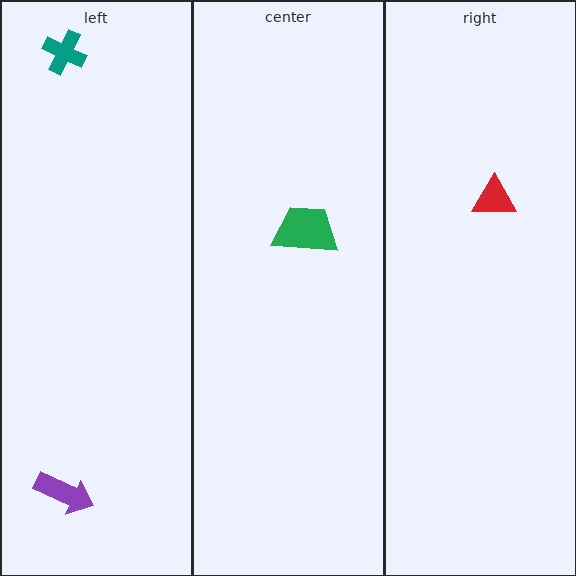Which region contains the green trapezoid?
The center region.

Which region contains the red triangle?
The right region.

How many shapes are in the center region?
1.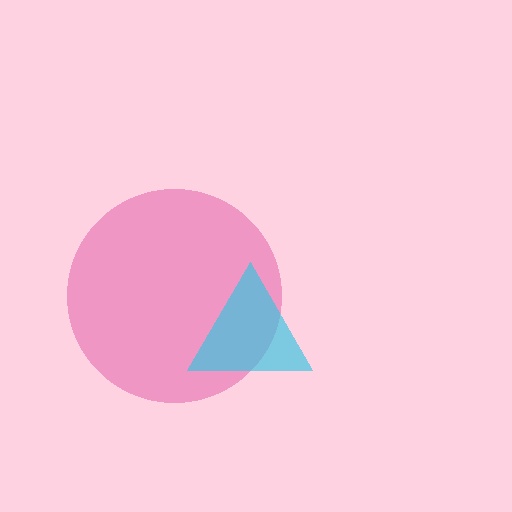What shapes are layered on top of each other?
The layered shapes are: a pink circle, a cyan triangle.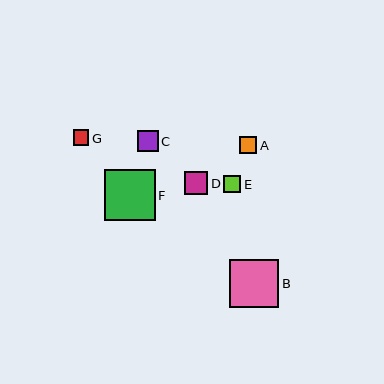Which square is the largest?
Square F is the largest with a size of approximately 51 pixels.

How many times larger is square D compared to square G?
Square D is approximately 1.5 times the size of square G.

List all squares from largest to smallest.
From largest to smallest: F, B, D, C, A, E, G.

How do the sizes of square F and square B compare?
Square F and square B are approximately the same size.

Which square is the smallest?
Square G is the smallest with a size of approximately 16 pixels.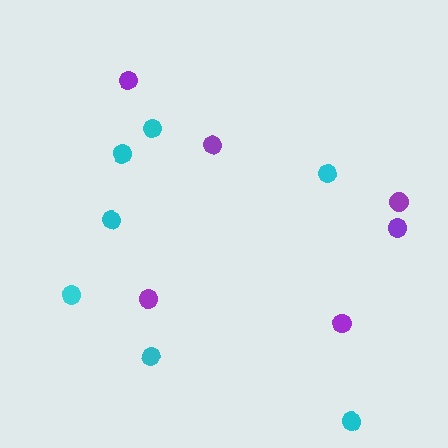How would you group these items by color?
There are 2 groups: one group of cyan circles (7) and one group of purple circles (6).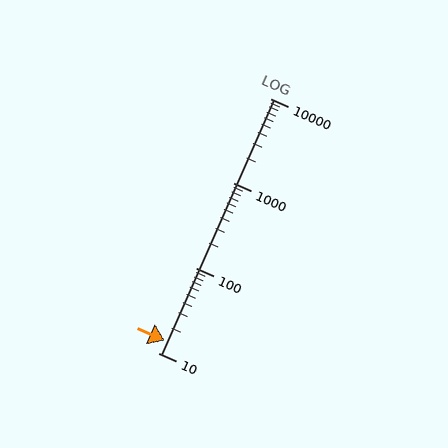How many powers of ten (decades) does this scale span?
The scale spans 3 decades, from 10 to 10000.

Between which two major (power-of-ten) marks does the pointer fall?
The pointer is between 10 and 100.